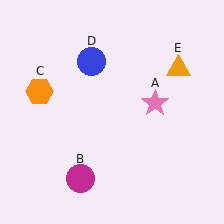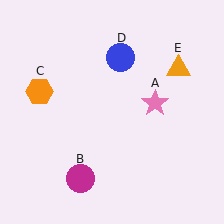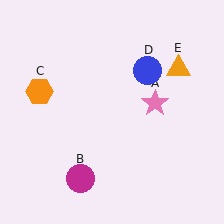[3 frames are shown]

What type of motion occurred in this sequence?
The blue circle (object D) rotated clockwise around the center of the scene.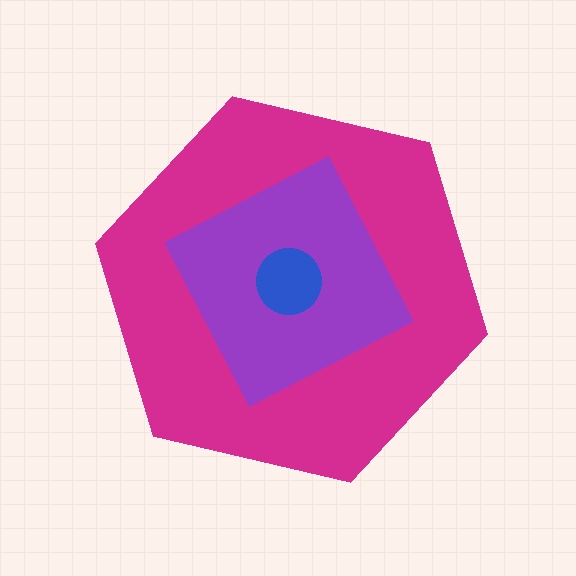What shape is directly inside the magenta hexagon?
The purple diamond.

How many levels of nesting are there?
3.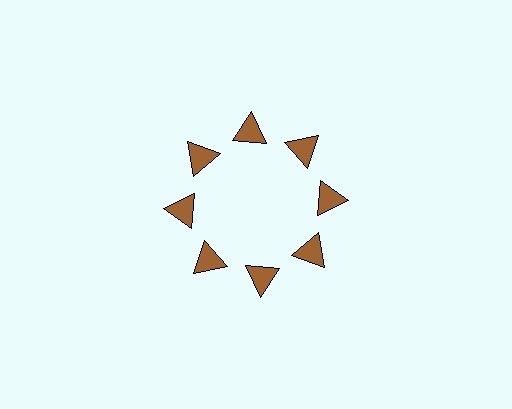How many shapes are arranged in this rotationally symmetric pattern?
There are 8 shapes, arranged in 8 groups of 1.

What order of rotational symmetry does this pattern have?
This pattern has 8-fold rotational symmetry.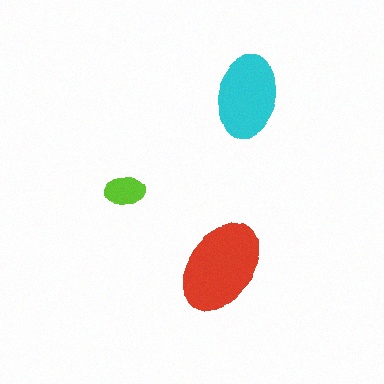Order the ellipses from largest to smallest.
the red one, the cyan one, the lime one.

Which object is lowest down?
The red ellipse is bottommost.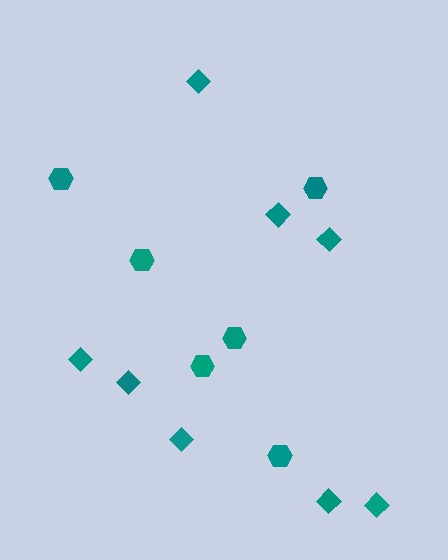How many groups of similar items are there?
There are 2 groups: one group of diamonds (8) and one group of hexagons (6).